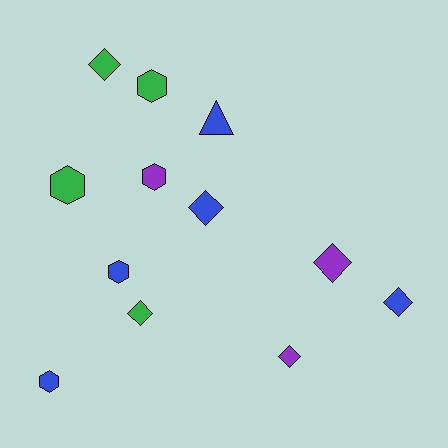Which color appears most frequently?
Blue, with 5 objects.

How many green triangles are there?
There are no green triangles.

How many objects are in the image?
There are 12 objects.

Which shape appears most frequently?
Diamond, with 6 objects.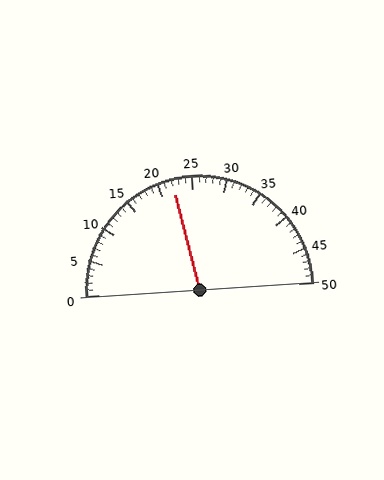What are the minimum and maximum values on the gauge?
The gauge ranges from 0 to 50.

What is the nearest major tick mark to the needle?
The nearest major tick mark is 20.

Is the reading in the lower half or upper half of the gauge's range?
The reading is in the lower half of the range (0 to 50).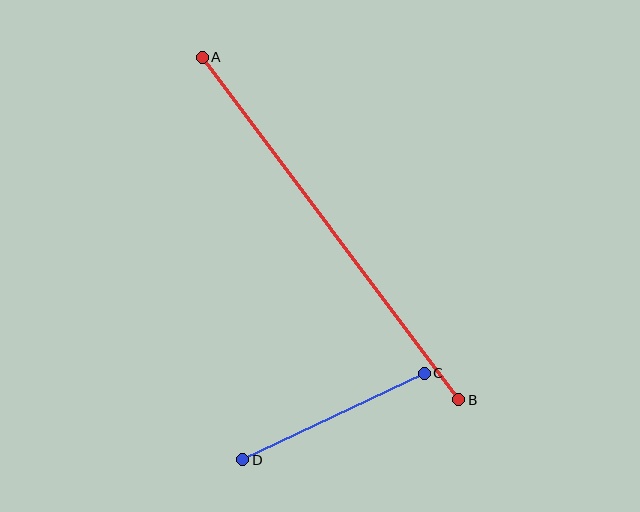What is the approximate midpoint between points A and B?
The midpoint is at approximately (330, 229) pixels.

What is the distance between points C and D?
The distance is approximately 201 pixels.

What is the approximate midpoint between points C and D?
The midpoint is at approximately (333, 416) pixels.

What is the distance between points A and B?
The distance is approximately 428 pixels.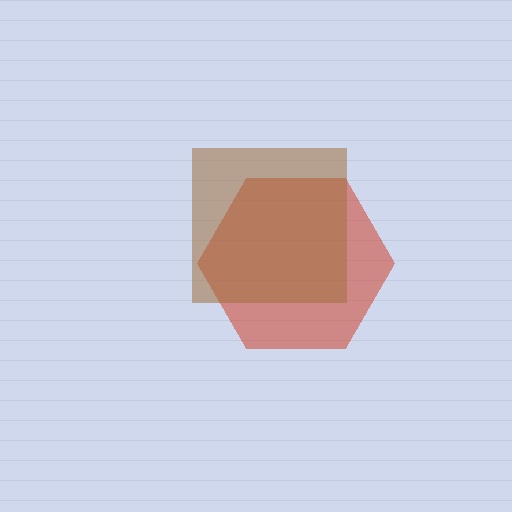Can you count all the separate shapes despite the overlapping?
Yes, there are 2 separate shapes.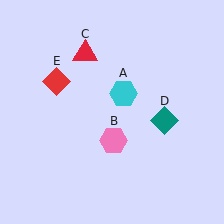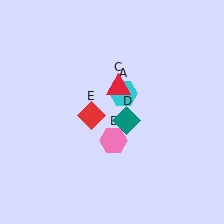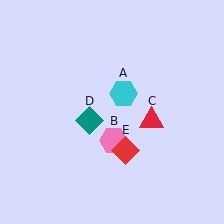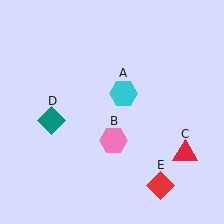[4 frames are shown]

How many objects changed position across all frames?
3 objects changed position: red triangle (object C), teal diamond (object D), red diamond (object E).